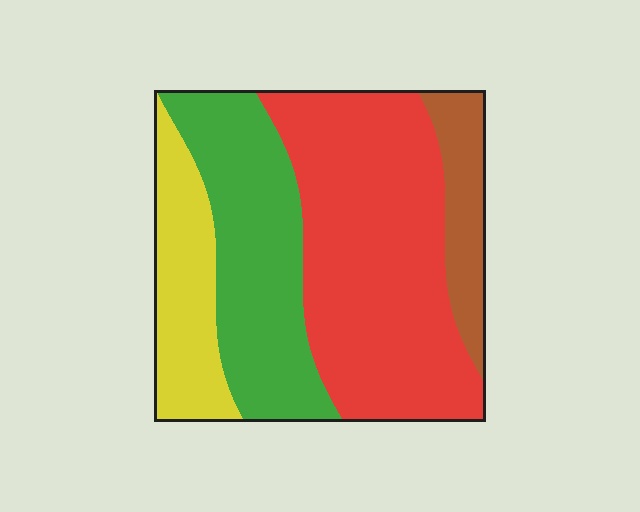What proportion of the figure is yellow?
Yellow takes up less than a quarter of the figure.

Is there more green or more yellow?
Green.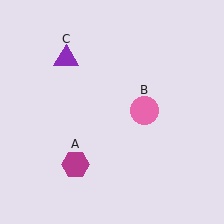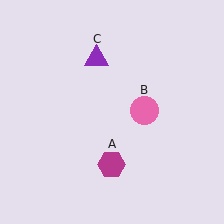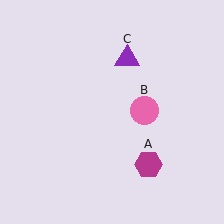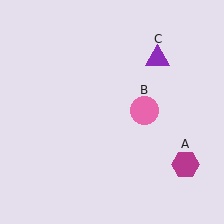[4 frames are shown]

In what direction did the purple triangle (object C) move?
The purple triangle (object C) moved right.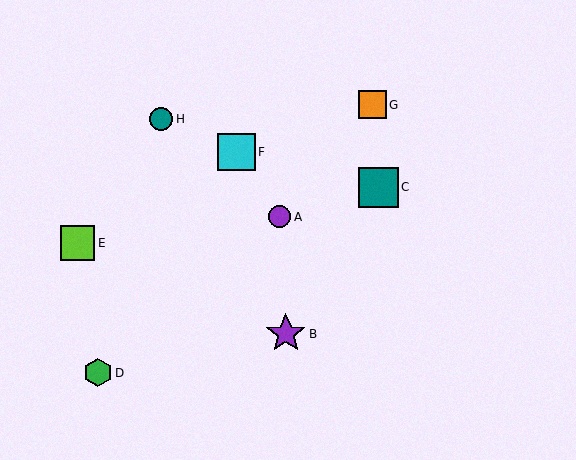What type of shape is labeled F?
Shape F is a cyan square.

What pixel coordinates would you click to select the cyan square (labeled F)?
Click at (236, 152) to select the cyan square F.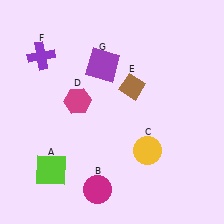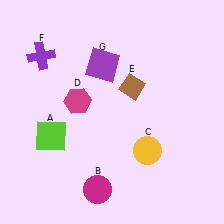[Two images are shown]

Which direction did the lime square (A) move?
The lime square (A) moved up.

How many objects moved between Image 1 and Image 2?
1 object moved between the two images.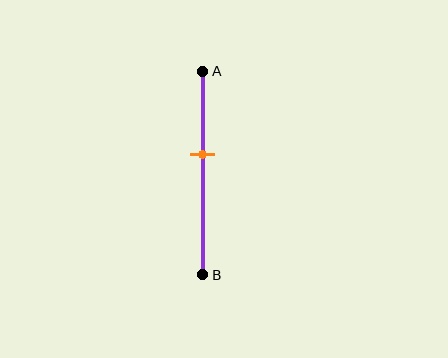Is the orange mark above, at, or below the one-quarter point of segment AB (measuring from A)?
The orange mark is below the one-quarter point of segment AB.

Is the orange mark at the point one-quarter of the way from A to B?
No, the mark is at about 40% from A, not at the 25% one-quarter point.